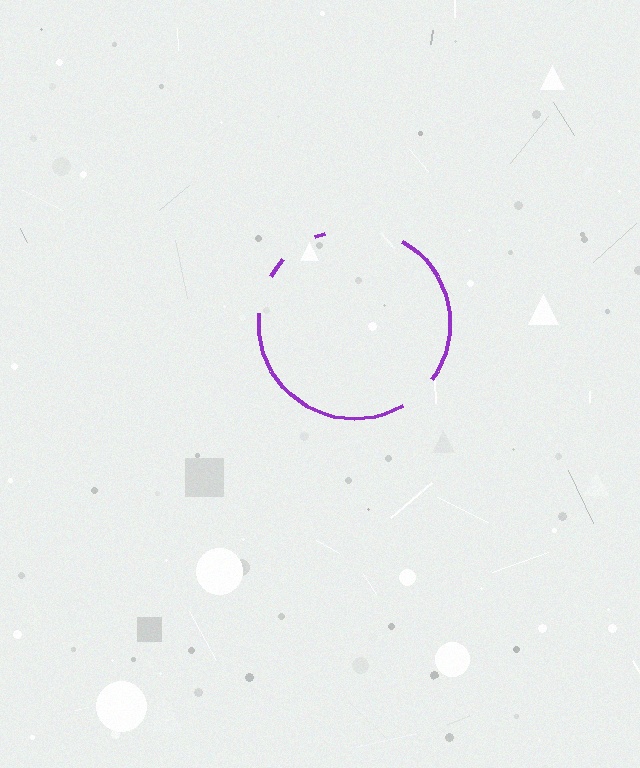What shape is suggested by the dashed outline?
The dashed outline suggests a circle.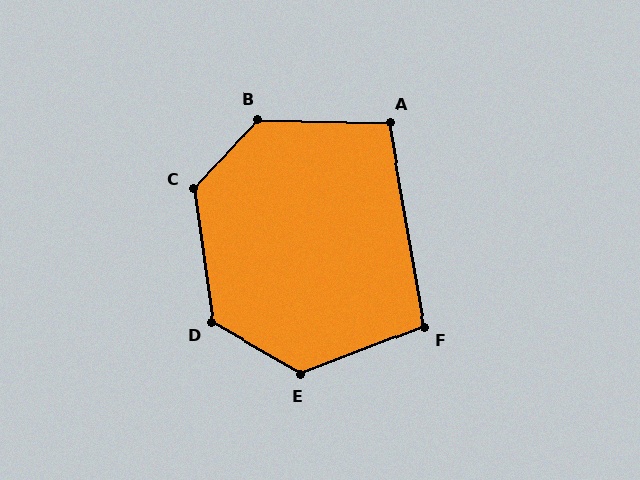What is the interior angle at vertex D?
Approximately 128 degrees (obtuse).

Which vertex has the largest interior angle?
B, at approximately 131 degrees.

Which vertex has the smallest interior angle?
F, at approximately 101 degrees.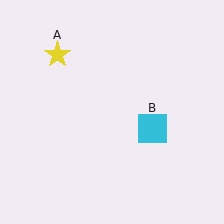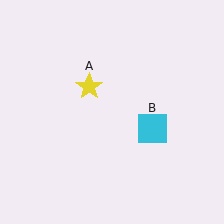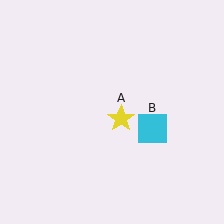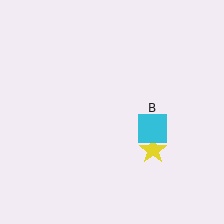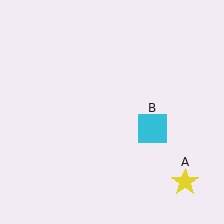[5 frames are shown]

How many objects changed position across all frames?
1 object changed position: yellow star (object A).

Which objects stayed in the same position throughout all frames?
Cyan square (object B) remained stationary.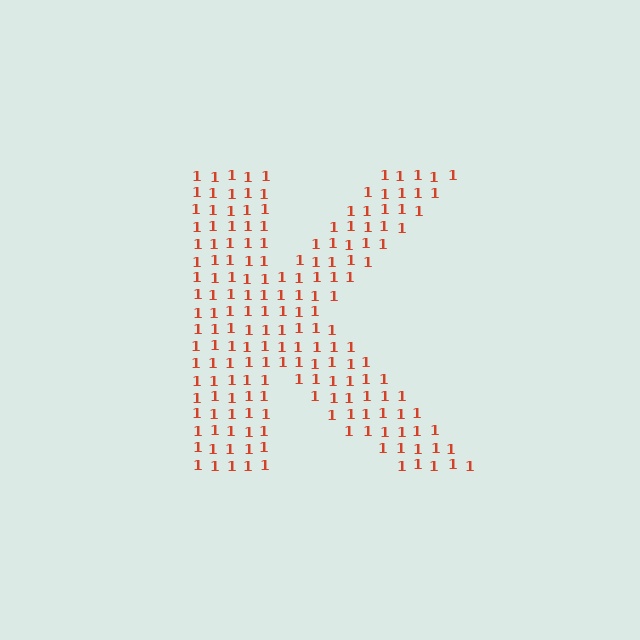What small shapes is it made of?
It is made of small digit 1's.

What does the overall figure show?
The overall figure shows the letter K.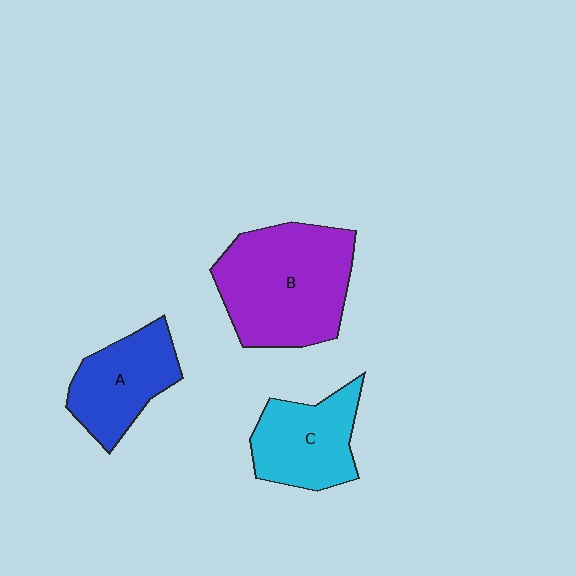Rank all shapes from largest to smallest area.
From largest to smallest: B (purple), C (cyan), A (blue).